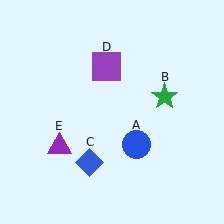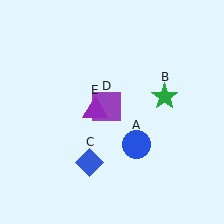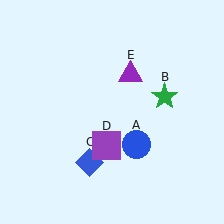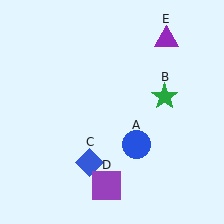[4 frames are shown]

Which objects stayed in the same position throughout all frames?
Blue circle (object A) and green star (object B) and blue diamond (object C) remained stationary.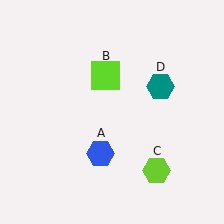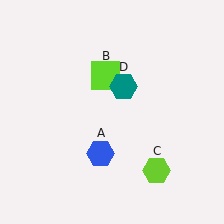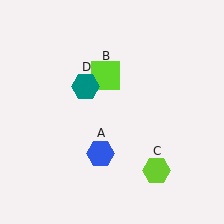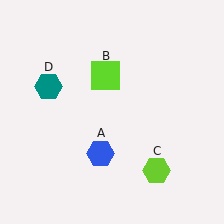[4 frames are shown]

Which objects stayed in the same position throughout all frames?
Blue hexagon (object A) and lime square (object B) and lime hexagon (object C) remained stationary.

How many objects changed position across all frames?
1 object changed position: teal hexagon (object D).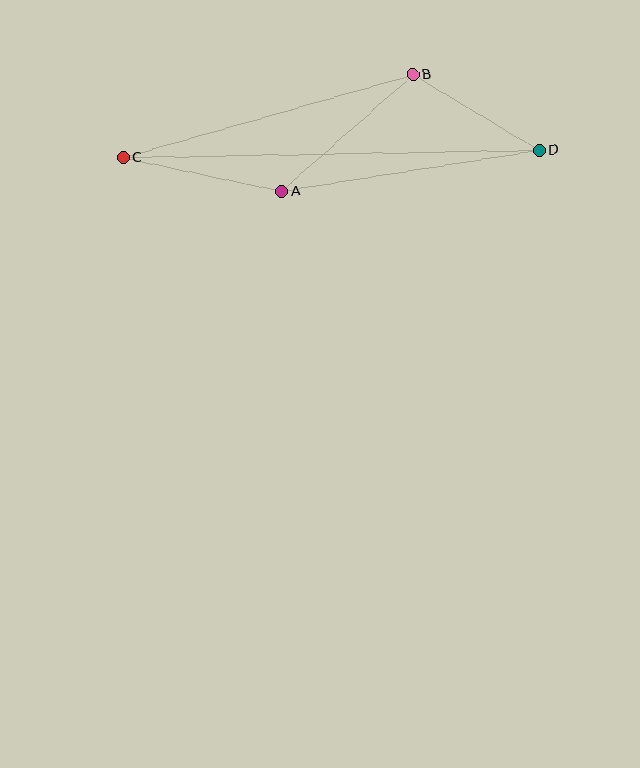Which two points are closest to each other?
Points B and D are closest to each other.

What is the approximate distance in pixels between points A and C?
The distance between A and C is approximately 162 pixels.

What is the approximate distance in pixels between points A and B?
The distance between A and B is approximately 176 pixels.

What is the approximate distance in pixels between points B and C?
The distance between B and C is approximately 301 pixels.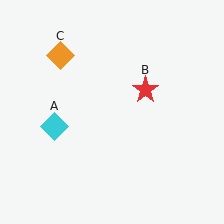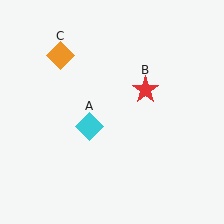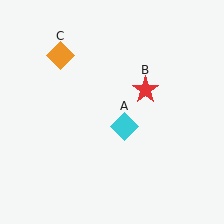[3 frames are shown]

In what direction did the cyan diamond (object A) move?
The cyan diamond (object A) moved right.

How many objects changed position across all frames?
1 object changed position: cyan diamond (object A).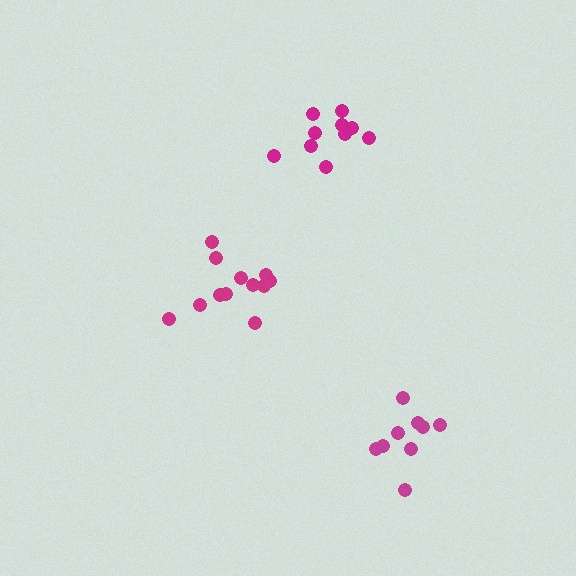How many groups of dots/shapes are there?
There are 3 groups.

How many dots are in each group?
Group 1: 9 dots, Group 2: 10 dots, Group 3: 12 dots (31 total).